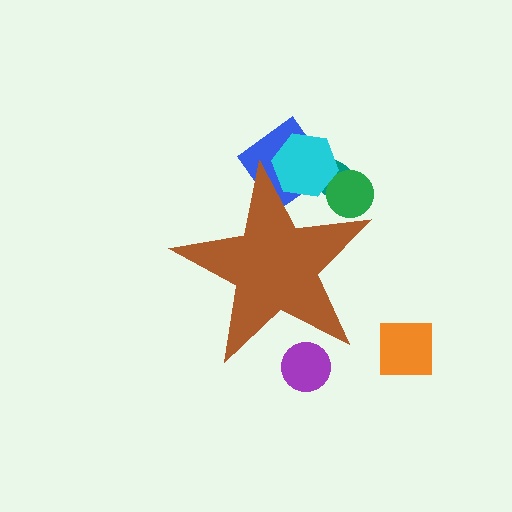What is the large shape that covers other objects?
A brown star.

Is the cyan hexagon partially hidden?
Yes, the cyan hexagon is partially hidden behind the brown star.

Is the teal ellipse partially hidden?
Yes, the teal ellipse is partially hidden behind the brown star.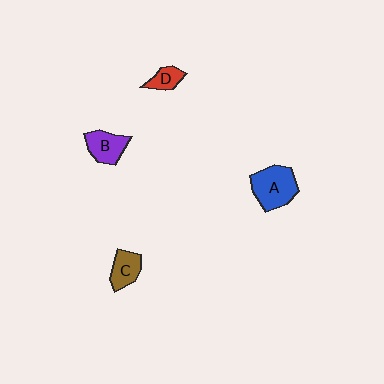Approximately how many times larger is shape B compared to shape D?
Approximately 1.6 times.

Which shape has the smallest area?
Shape D (red).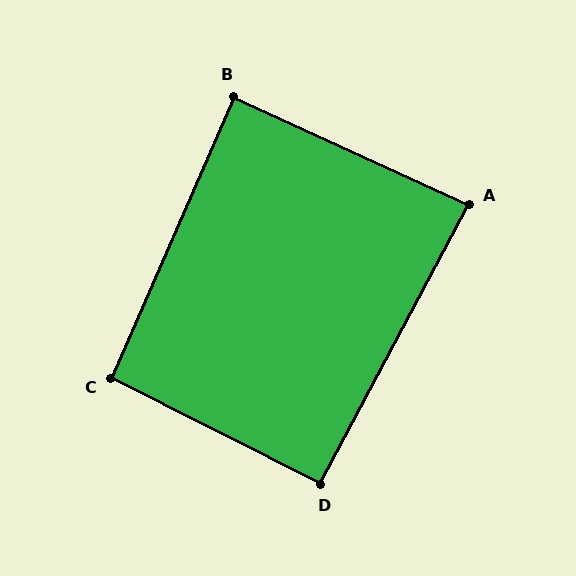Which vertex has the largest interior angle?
C, at approximately 93 degrees.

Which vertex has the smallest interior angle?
A, at approximately 87 degrees.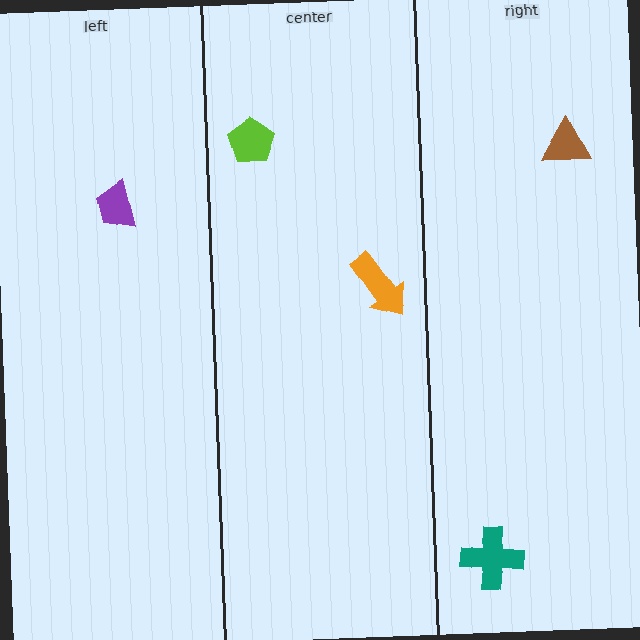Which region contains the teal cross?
The right region.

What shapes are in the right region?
The brown triangle, the teal cross.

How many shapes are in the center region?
2.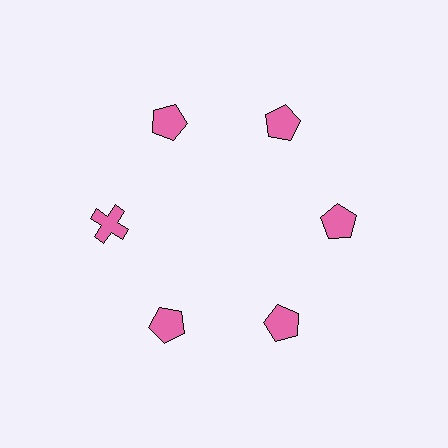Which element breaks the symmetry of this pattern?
The pink cross at roughly the 9 o'clock position breaks the symmetry. All other shapes are pink pentagons.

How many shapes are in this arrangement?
There are 6 shapes arranged in a ring pattern.